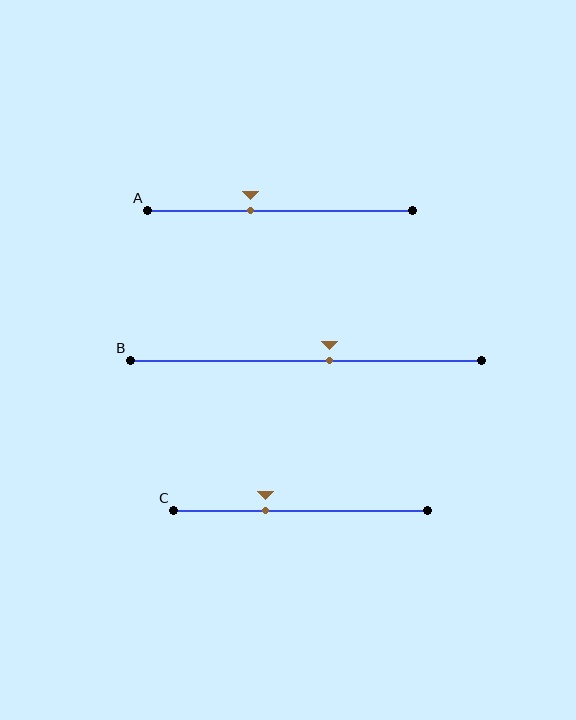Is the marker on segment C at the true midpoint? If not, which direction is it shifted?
No, the marker on segment C is shifted to the left by about 14% of the segment length.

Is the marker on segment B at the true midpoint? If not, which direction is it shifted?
No, the marker on segment B is shifted to the right by about 7% of the segment length.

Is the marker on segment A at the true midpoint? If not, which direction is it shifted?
No, the marker on segment A is shifted to the left by about 11% of the segment length.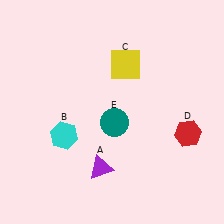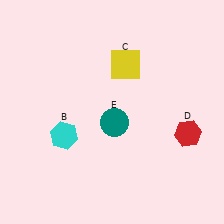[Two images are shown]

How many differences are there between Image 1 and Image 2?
There is 1 difference between the two images.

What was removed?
The purple triangle (A) was removed in Image 2.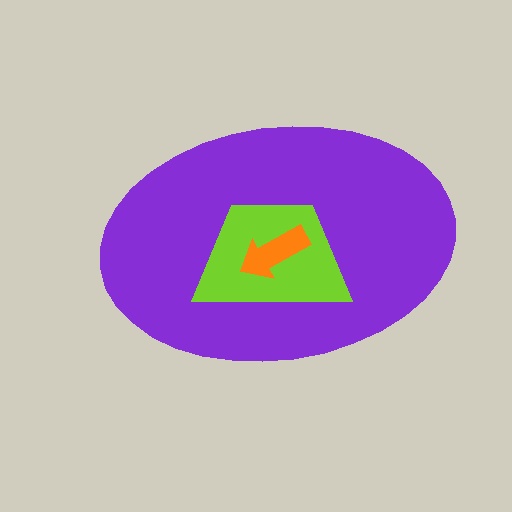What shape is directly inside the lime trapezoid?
The orange arrow.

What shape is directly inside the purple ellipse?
The lime trapezoid.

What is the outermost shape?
The purple ellipse.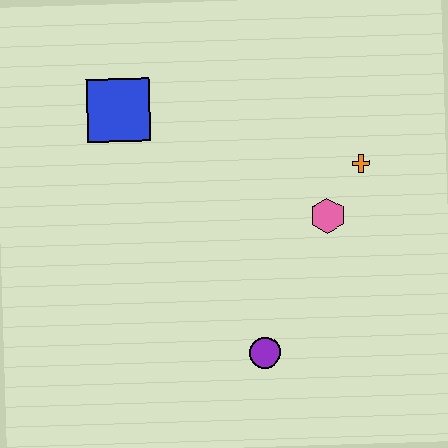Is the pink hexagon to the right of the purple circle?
Yes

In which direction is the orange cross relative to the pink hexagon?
The orange cross is above the pink hexagon.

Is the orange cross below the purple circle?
No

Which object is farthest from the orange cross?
The blue square is farthest from the orange cross.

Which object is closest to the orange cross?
The pink hexagon is closest to the orange cross.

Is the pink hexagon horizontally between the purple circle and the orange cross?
Yes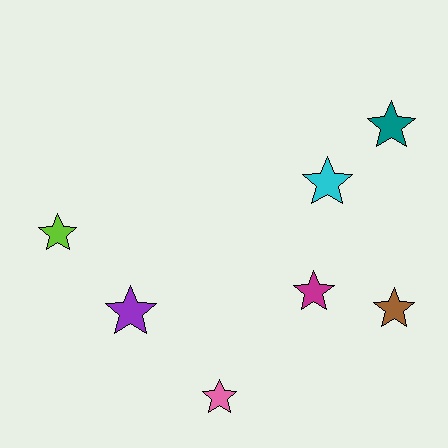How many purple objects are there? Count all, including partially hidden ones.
There is 1 purple object.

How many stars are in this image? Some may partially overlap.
There are 7 stars.